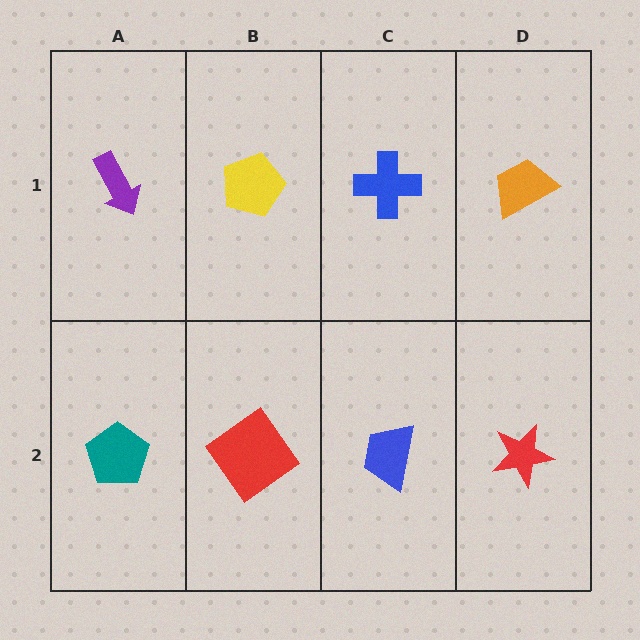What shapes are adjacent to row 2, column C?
A blue cross (row 1, column C), a red diamond (row 2, column B), a red star (row 2, column D).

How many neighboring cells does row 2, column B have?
3.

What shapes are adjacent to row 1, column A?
A teal pentagon (row 2, column A), a yellow pentagon (row 1, column B).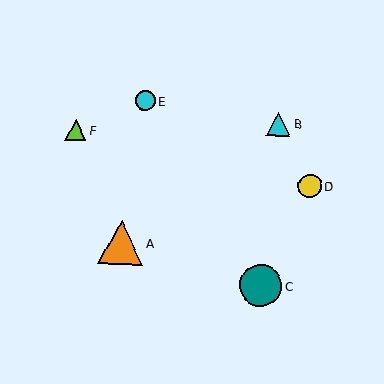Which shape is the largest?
The orange triangle (labeled A) is the largest.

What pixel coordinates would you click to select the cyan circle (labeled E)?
Click at (145, 101) to select the cyan circle E.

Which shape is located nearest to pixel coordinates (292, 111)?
The cyan triangle (labeled B) at (279, 124) is nearest to that location.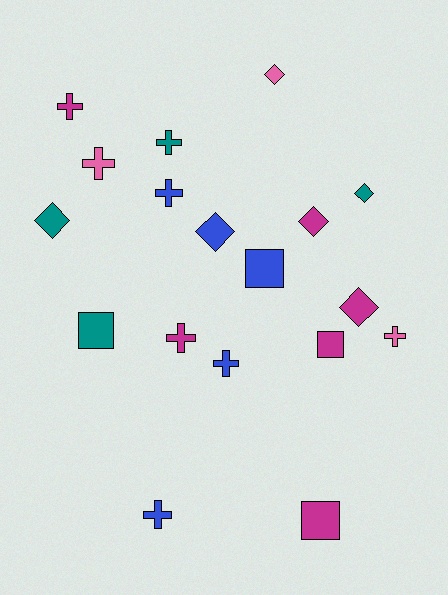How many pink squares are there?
There are no pink squares.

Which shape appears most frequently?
Cross, with 8 objects.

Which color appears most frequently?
Magenta, with 6 objects.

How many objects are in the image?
There are 18 objects.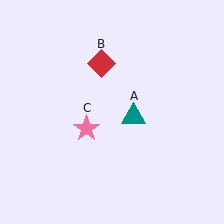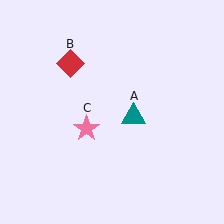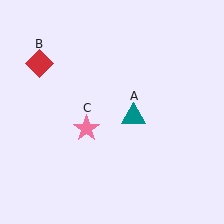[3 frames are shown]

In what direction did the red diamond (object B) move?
The red diamond (object B) moved left.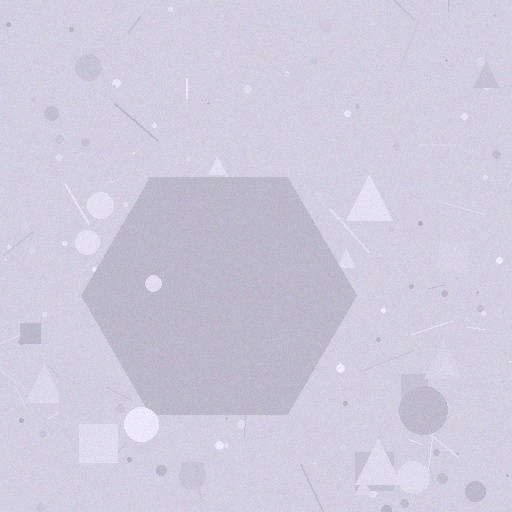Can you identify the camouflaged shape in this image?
The camouflaged shape is a hexagon.